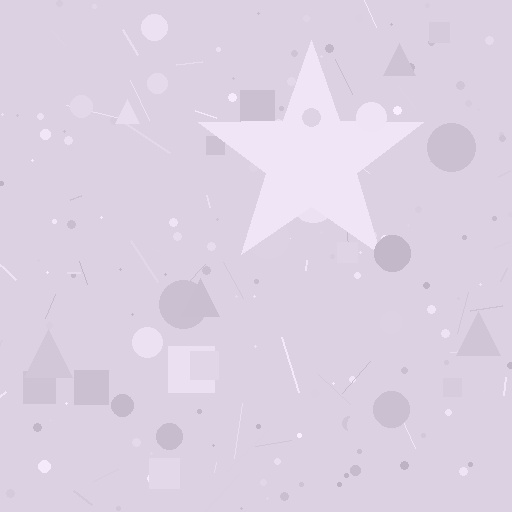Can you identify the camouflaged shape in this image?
The camouflaged shape is a star.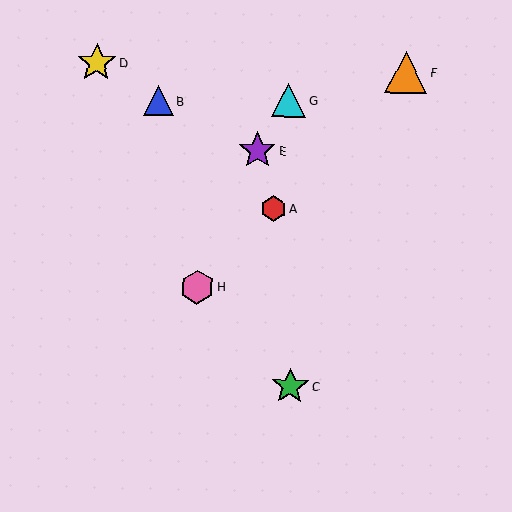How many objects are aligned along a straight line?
3 objects (A, F, H) are aligned along a straight line.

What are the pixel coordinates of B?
Object B is at (158, 101).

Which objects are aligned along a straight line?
Objects A, F, H are aligned along a straight line.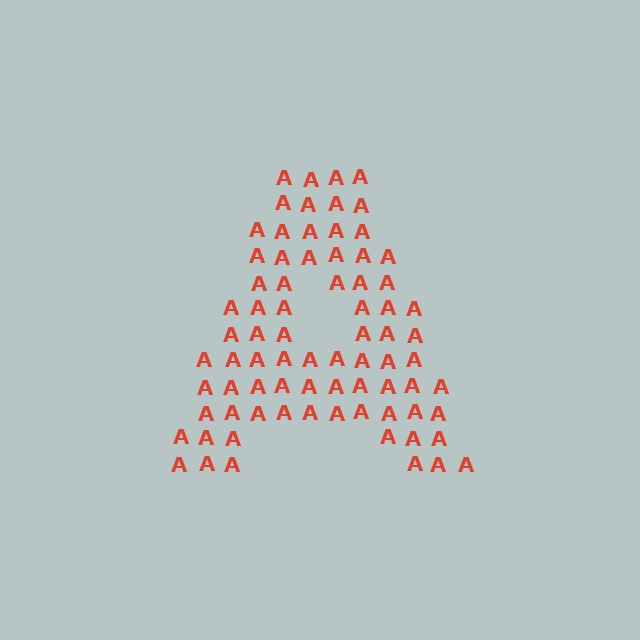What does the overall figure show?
The overall figure shows the letter A.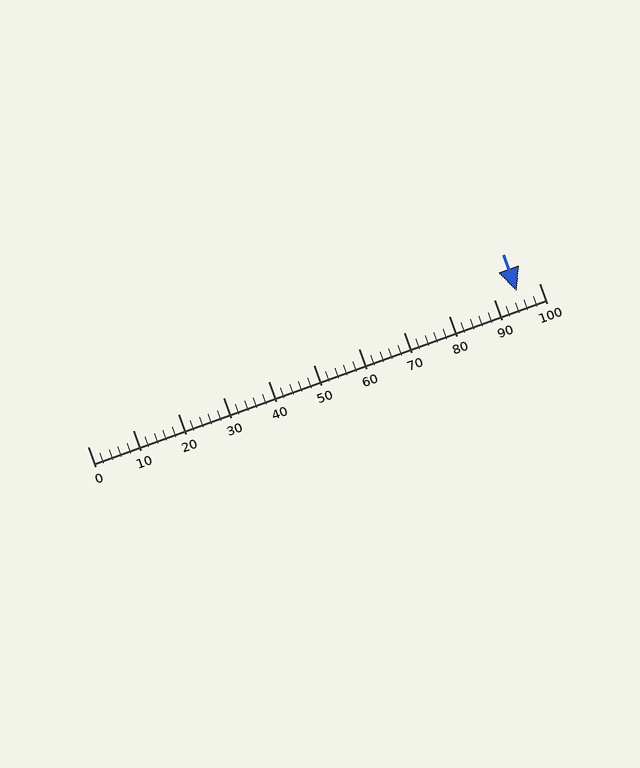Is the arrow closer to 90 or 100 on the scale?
The arrow is closer to 100.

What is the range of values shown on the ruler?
The ruler shows values from 0 to 100.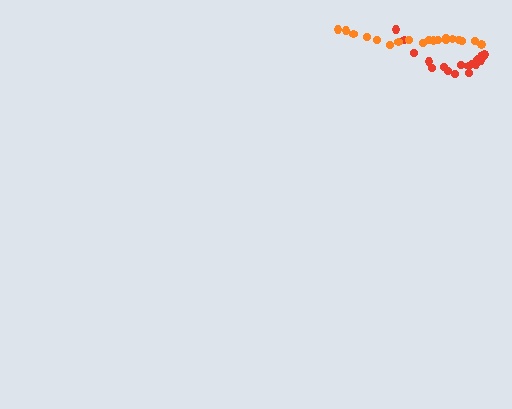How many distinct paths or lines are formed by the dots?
There are 2 distinct paths.